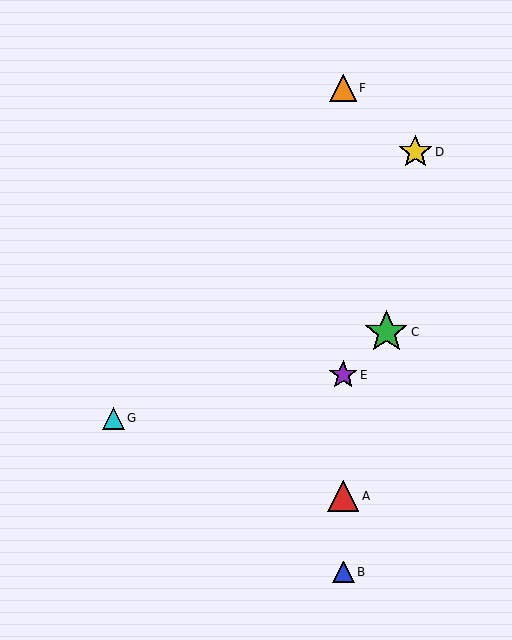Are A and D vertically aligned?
No, A is at x≈343 and D is at x≈415.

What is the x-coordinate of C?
Object C is at x≈386.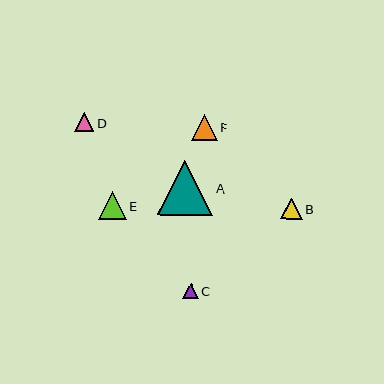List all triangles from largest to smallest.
From largest to smallest: A, E, F, B, D, C.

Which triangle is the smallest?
Triangle C is the smallest with a size of approximately 16 pixels.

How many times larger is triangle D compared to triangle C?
Triangle D is approximately 1.2 times the size of triangle C.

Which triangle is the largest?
Triangle A is the largest with a size of approximately 56 pixels.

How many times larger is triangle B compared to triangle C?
Triangle B is approximately 1.4 times the size of triangle C.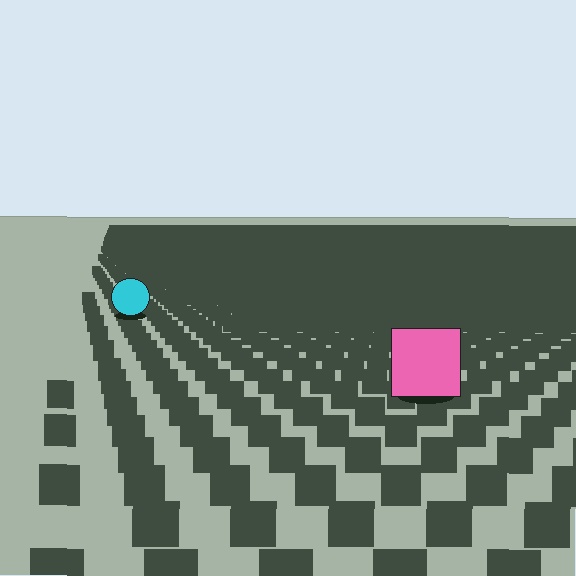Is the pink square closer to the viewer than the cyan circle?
Yes. The pink square is closer — you can tell from the texture gradient: the ground texture is coarser near it.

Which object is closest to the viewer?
The pink square is closest. The texture marks near it are larger and more spread out.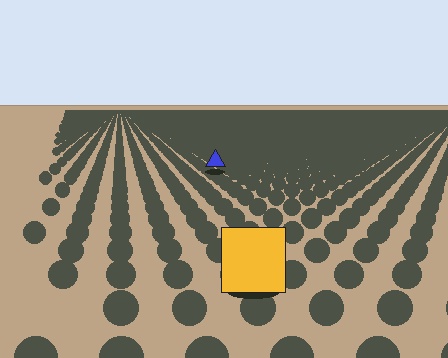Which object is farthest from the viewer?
The blue triangle is farthest from the viewer. It appears smaller and the ground texture around it is denser.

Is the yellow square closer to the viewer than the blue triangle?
Yes. The yellow square is closer — you can tell from the texture gradient: the ground texture is coarser near it.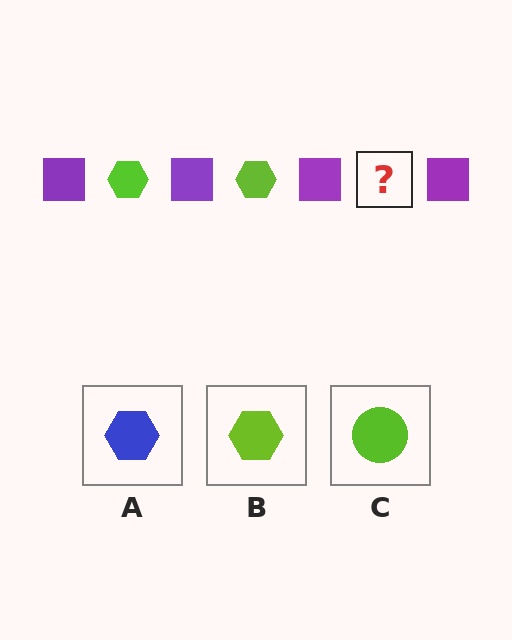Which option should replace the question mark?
Option B.